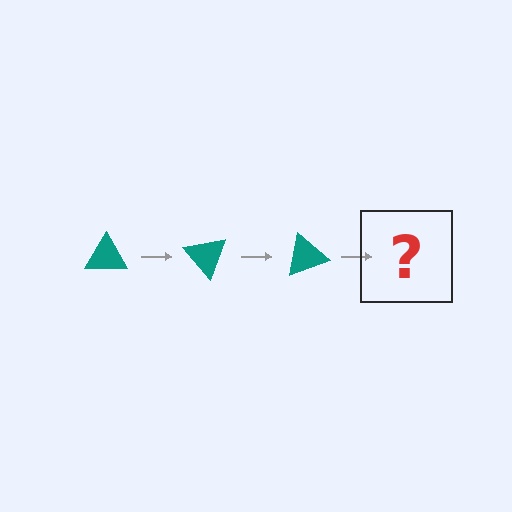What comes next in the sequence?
The next element should be a teal triangle rotated 150 degrees.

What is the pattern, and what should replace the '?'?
The pattern is that the triangle rotates 50 degrees each step. The '?' should be a teal triangle rotated 150 degrees.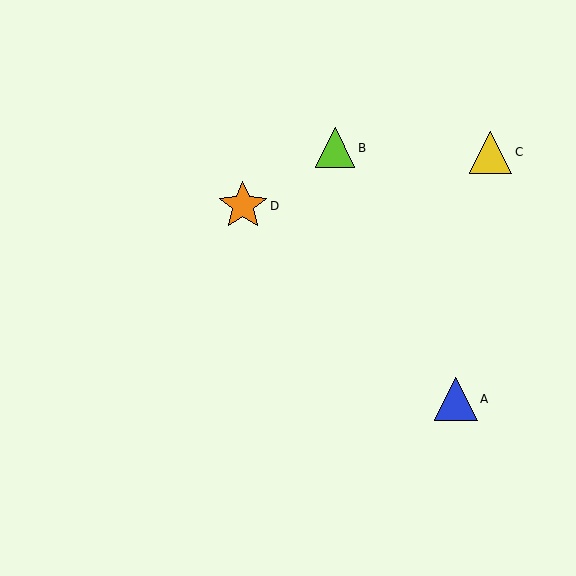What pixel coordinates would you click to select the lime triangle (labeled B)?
Click at (335, 148) to select the lime triangle B.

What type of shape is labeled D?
Shape D is an orange star.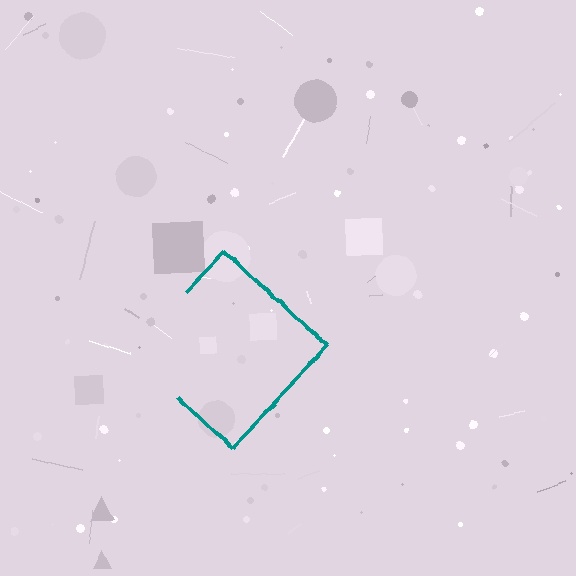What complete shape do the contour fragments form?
The contour fragments form a diamond.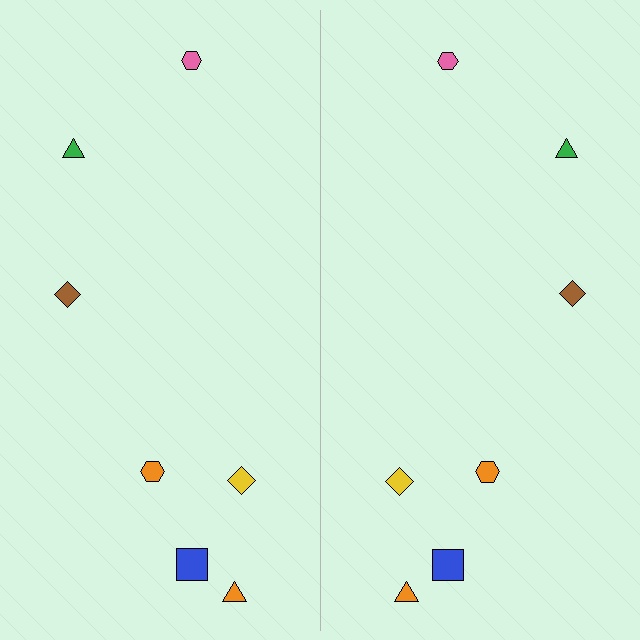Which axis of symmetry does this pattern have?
The pattern has a vertical axis of symmetry running through the center of the image.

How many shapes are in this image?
There are 14 shapes in this image.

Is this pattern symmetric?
Yes, this pattern has bilateral (reflection) symmetry.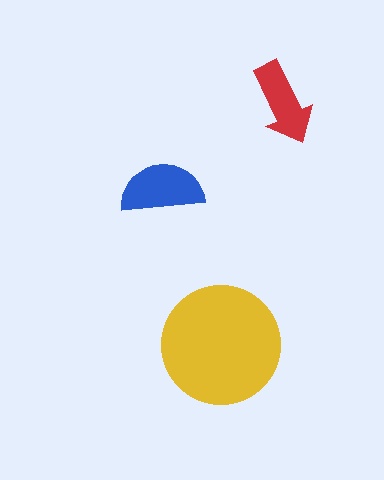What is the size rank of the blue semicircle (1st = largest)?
2nd.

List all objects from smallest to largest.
The red arrow, the blue semicircle, the yellow circle.